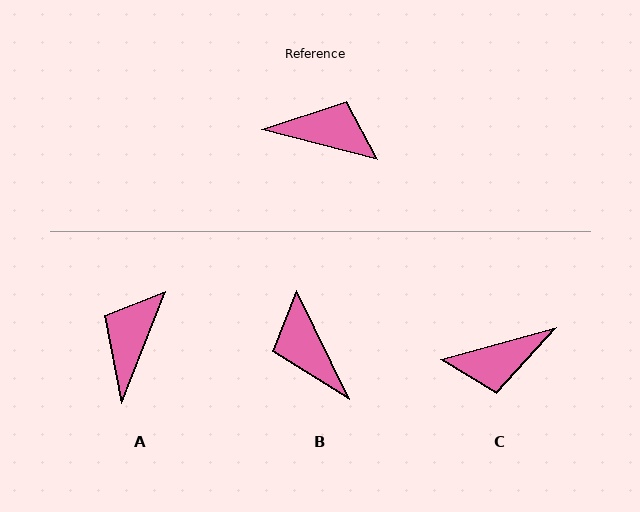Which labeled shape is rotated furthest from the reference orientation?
C, about 150 degrees away.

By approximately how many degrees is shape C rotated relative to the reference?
Approximately 150 degrees clockwise.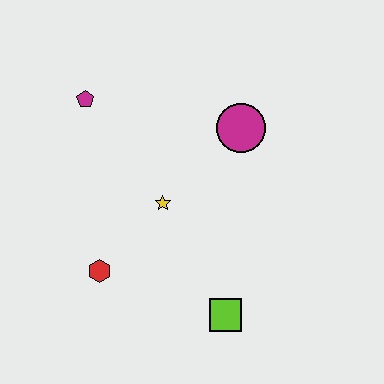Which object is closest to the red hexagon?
The yellow star is closest to the red hexagon.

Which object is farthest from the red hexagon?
The magenta circle is farthest from the red hexagon.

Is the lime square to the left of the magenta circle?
Yes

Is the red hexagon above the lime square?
Yes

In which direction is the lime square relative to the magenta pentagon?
The lime square is below the magenta pentagon.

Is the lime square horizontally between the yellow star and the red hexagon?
No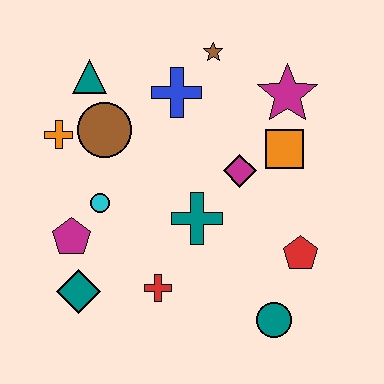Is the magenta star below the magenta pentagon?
No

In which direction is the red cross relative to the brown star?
The red cross is below the brown star.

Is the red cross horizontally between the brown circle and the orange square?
Yes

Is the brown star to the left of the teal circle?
Yes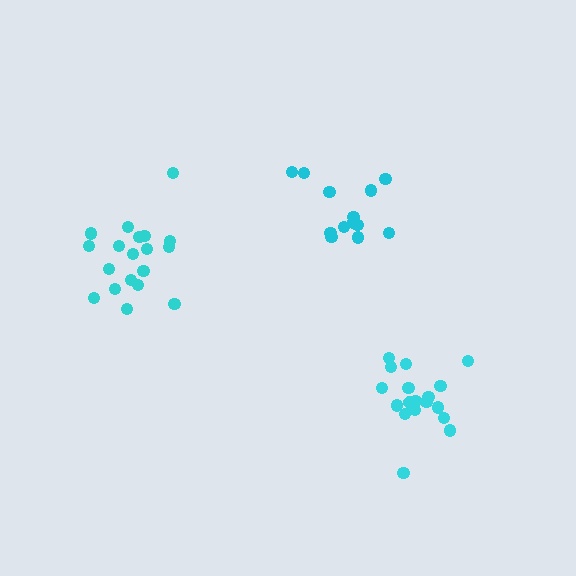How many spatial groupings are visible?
There are 3 spatial groupings.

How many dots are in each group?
Group 1: 13 dots, Group 2: 19 dots, Group 3: 18 dots (50 total).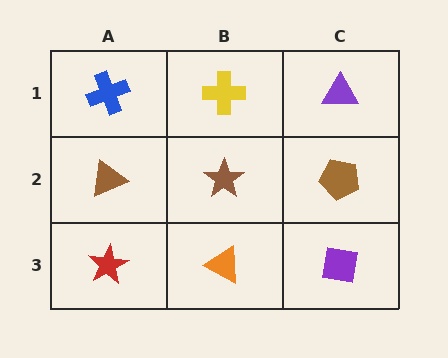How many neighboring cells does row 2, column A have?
3.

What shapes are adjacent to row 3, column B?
A brown star (row 2, column B), a red star (row 3, column A), a purple square (row 3, column C).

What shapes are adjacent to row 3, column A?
A brown triangle (row 2, column A), an orange triangle (row 3, column B).